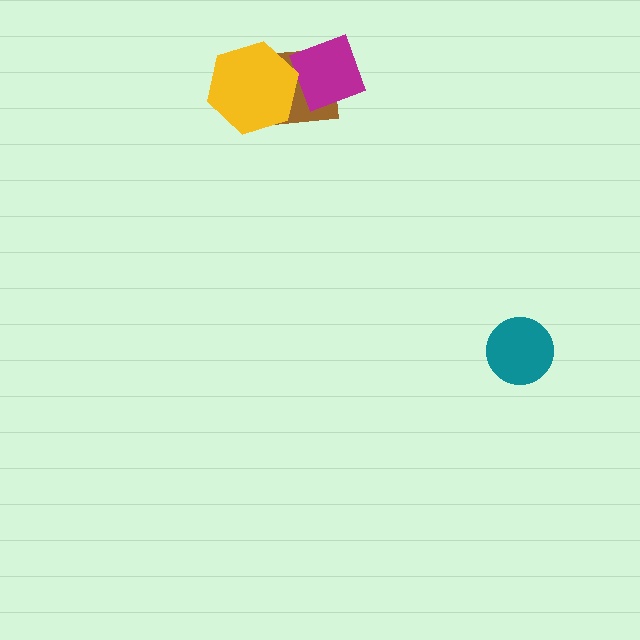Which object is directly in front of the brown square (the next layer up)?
The magenta square is directly in front of the brown square.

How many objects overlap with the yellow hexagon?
1 object overlaps with the yellow hexagon.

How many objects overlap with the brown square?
2 objects overlap with the brown square.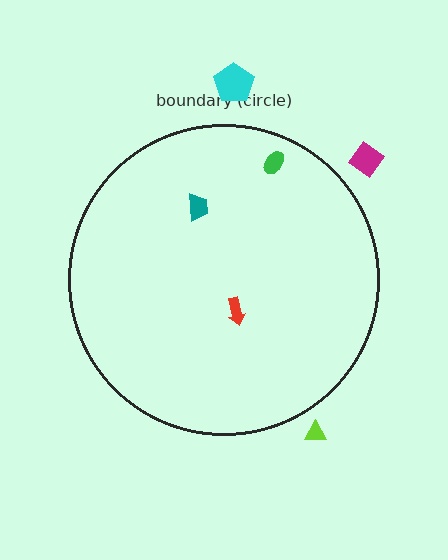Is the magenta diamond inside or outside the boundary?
Outside.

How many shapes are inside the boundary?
3 inside, 3 outside.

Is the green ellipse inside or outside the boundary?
Inside.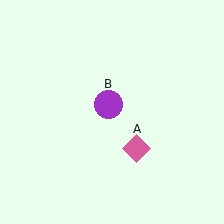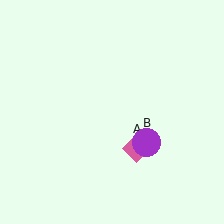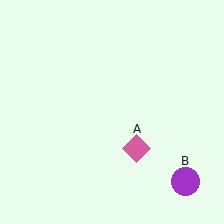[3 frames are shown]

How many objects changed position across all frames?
1 object changed position: purple circle (object B).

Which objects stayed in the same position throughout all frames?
Pink diamond (object A) remained stationary.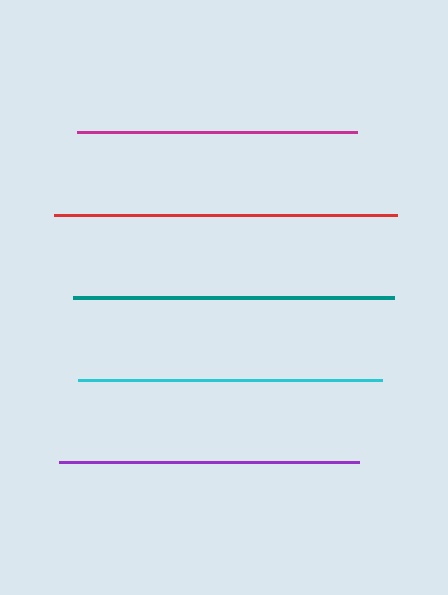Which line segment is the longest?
The red line is the longest at approximately 342 pixels.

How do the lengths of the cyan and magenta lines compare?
The cyan and magenta lines are approximately the same length.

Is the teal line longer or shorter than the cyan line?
The teal line is longer than the cyan line.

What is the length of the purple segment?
The purple segment is approximately 300 pixels long.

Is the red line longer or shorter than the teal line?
The red line is longer than the teal line.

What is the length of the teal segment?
The teal segment is approximately 321 pixels long.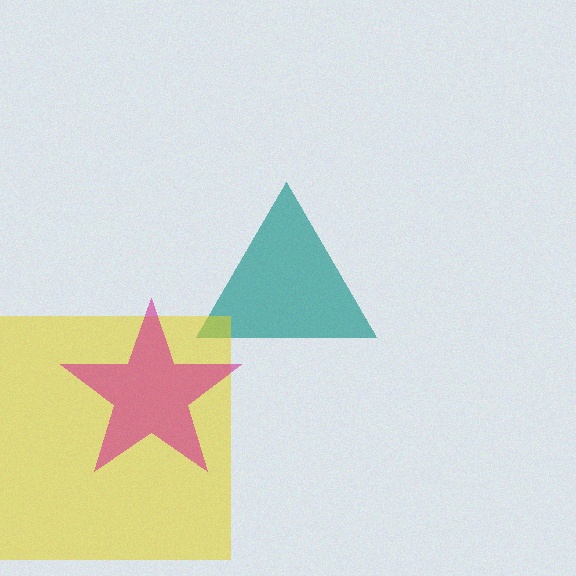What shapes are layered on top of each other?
The layered shapes are: a teal triangle, a yellow square, a magenta star.